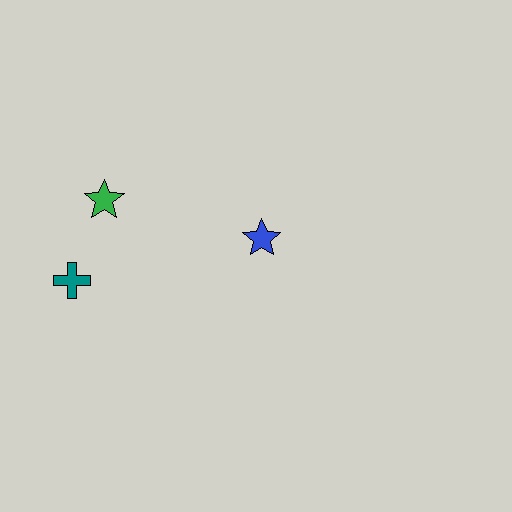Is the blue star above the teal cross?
Yes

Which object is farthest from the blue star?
The teal cross is farthest from the blue star.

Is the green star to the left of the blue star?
Yes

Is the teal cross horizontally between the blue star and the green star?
No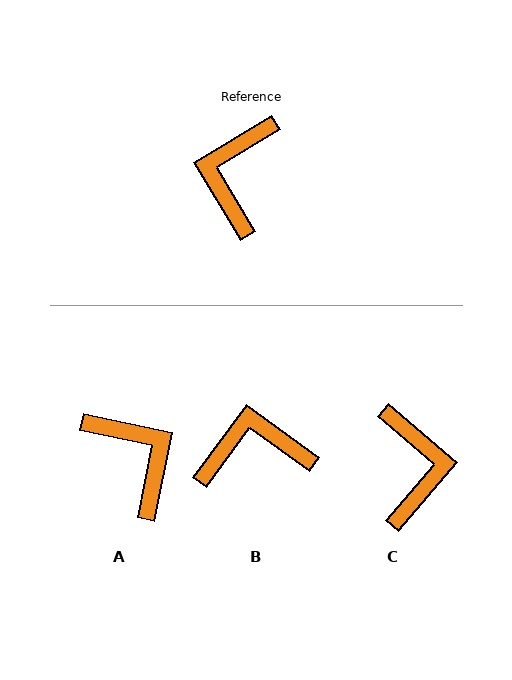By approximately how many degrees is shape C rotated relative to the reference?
Approximately 162 degrees clockwise.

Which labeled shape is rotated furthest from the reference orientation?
C, about 162 degrees away.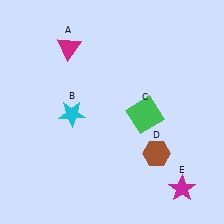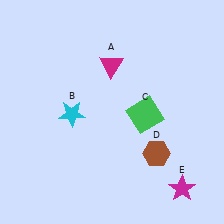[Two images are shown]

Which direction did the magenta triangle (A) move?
The magenta triangle (A) moved right.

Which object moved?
The magenta triangle (A) moved right.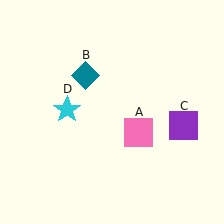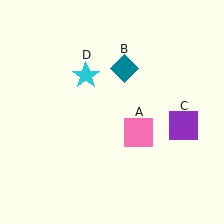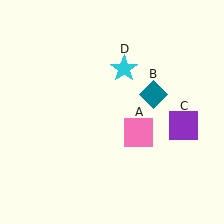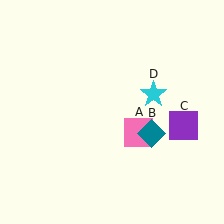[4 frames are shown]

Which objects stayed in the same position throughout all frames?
Pink square (object A) and purple square (object C) remained stationary.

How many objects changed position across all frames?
2 objects changed position: teal diamond (object B), cyan star (object D).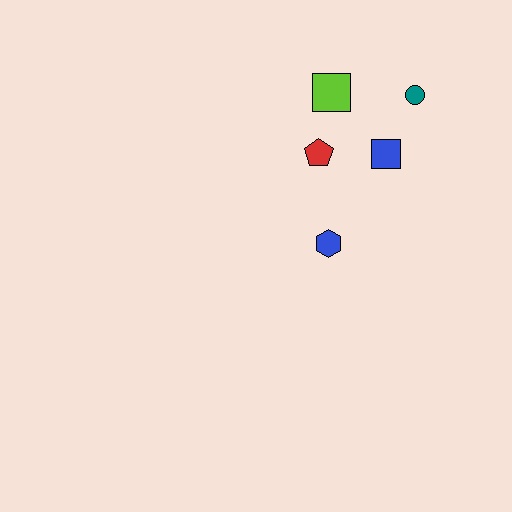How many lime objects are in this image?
There is 1 lime object.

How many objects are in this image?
There are 5 objects.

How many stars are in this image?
There are no stars.